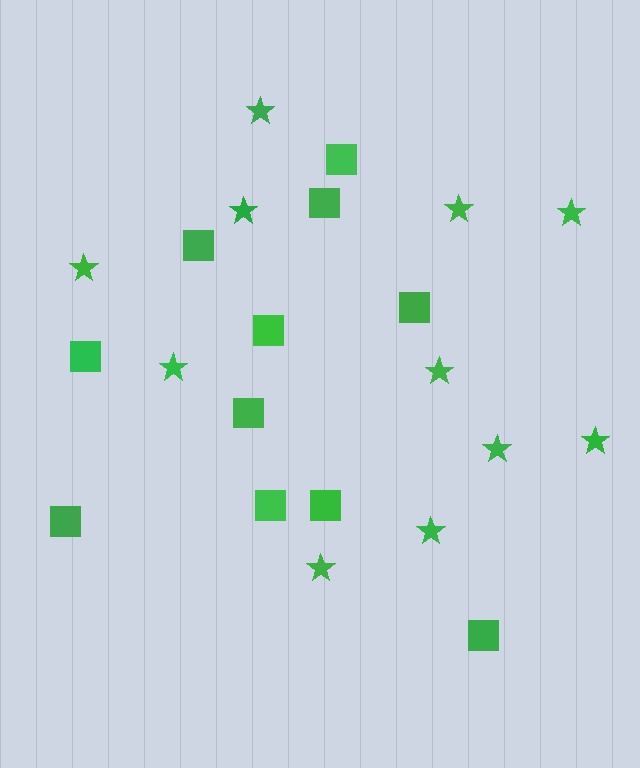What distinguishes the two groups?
There are 2 groups: one group of squares (11) and one group of stars (11).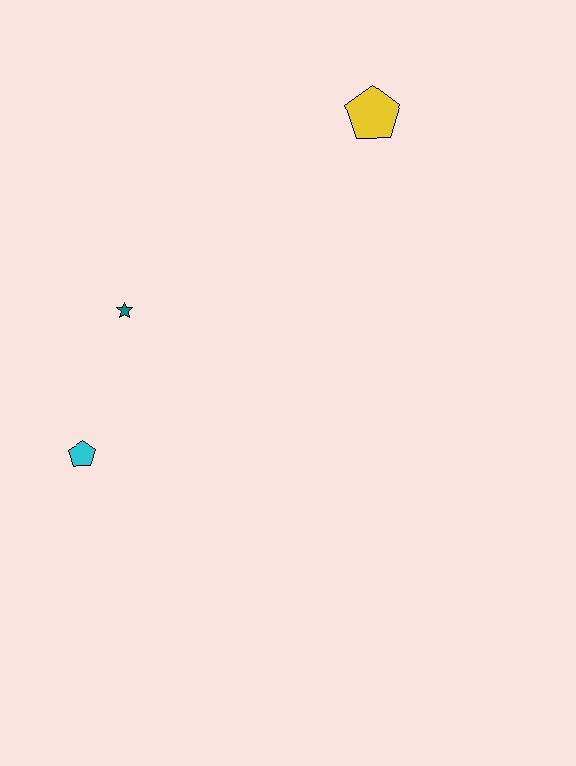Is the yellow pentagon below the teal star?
No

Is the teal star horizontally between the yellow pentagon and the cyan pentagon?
Yes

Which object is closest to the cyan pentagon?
The teal star is closest to the cyan pentagon.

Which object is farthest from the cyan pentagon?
The yellow pentagon is farthest from the cyan pentagon.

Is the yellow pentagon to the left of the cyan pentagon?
No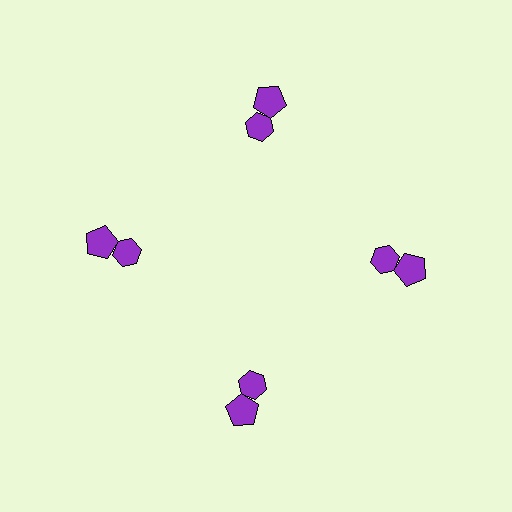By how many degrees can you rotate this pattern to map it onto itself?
The pattern maps onto itself every 90 degrees of rotation.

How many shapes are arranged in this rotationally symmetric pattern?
There are 8 shapes, arranged in 4 groups of 2.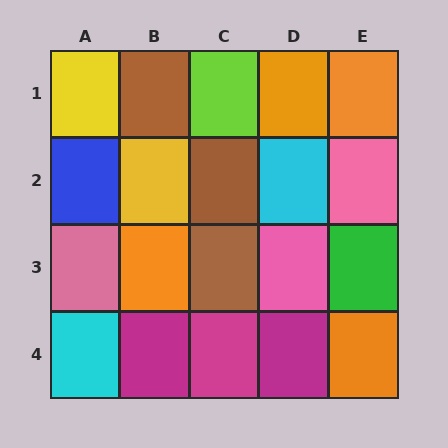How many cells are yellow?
2 cells are yellow.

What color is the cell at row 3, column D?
Pink.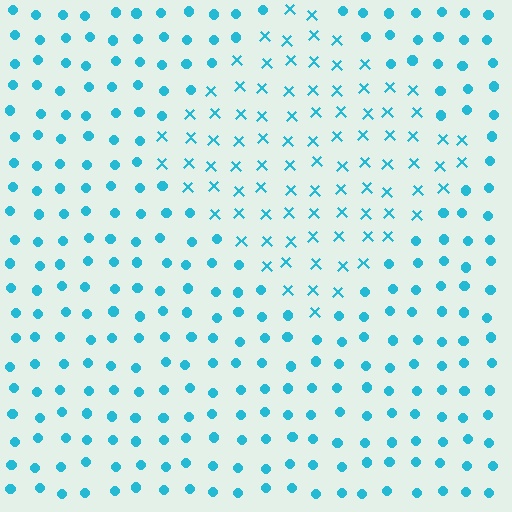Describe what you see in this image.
The image is filled with small cyan elements arranged in a uniform grid. A diamond-shaped region contains X marks, while the surrounding area contains circles. The boundary is defined purely by the change in element shape.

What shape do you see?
I see a diamond.